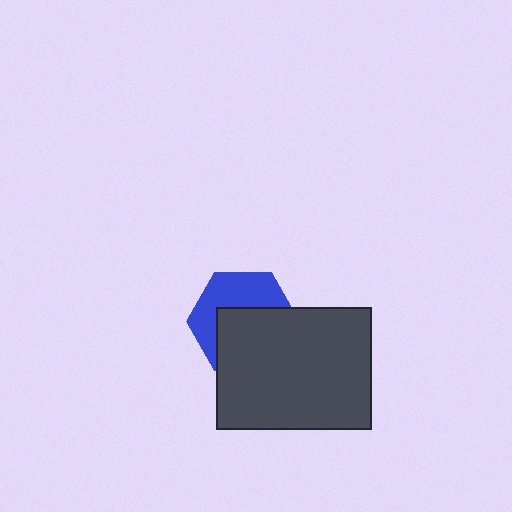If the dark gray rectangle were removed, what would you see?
You would see the complete blue hexagon.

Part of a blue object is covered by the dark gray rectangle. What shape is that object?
It is a hexagon.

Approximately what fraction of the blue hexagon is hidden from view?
Roughly 54% of the blue hexagon is hidden behind the dark gray rectangle.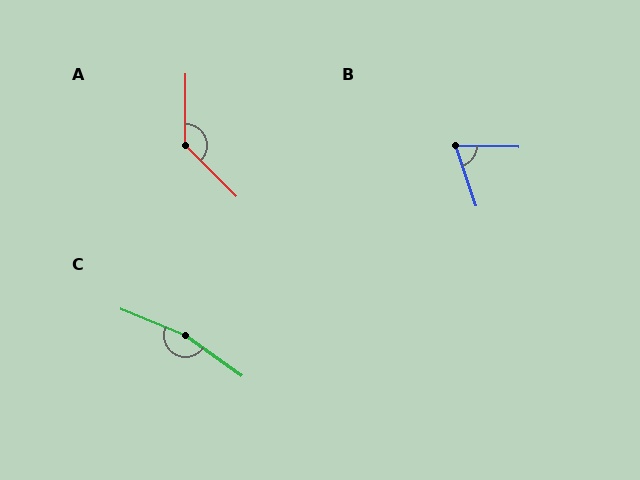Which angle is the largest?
C, at approximately 167 degrees.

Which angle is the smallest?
B, at approximately 70 degrees.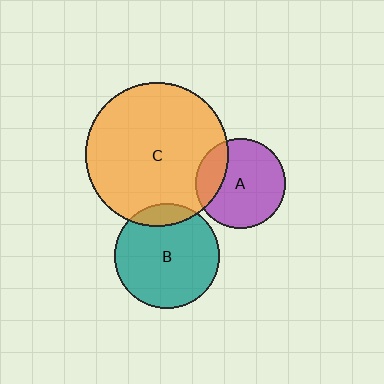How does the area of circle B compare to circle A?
Approximately 1.4 times.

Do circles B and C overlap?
Yes.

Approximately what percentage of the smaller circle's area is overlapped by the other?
Approximately 15%.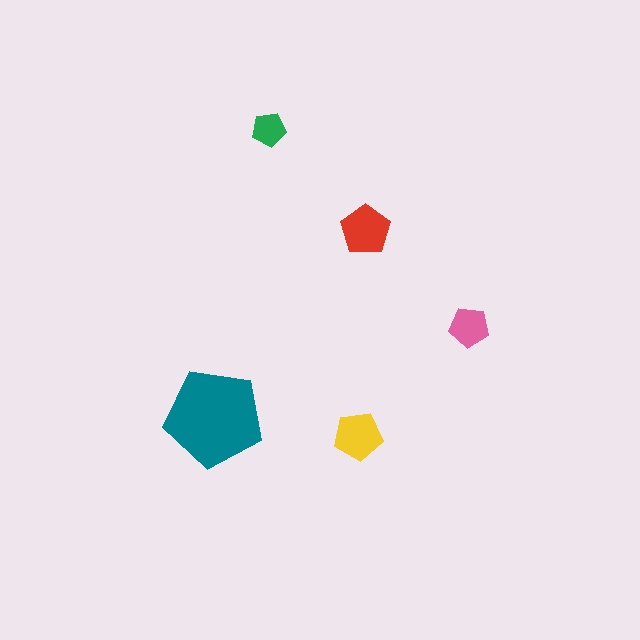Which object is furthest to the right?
The pink pentagon is rightmost.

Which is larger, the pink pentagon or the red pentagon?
The red one.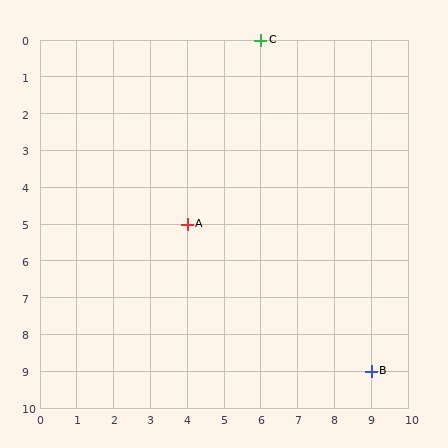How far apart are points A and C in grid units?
Points A and C are 2 columns and 5 rows apart (about 5.4 grid units diagonally).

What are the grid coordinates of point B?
Point B is at grid coordinates (9, 9).